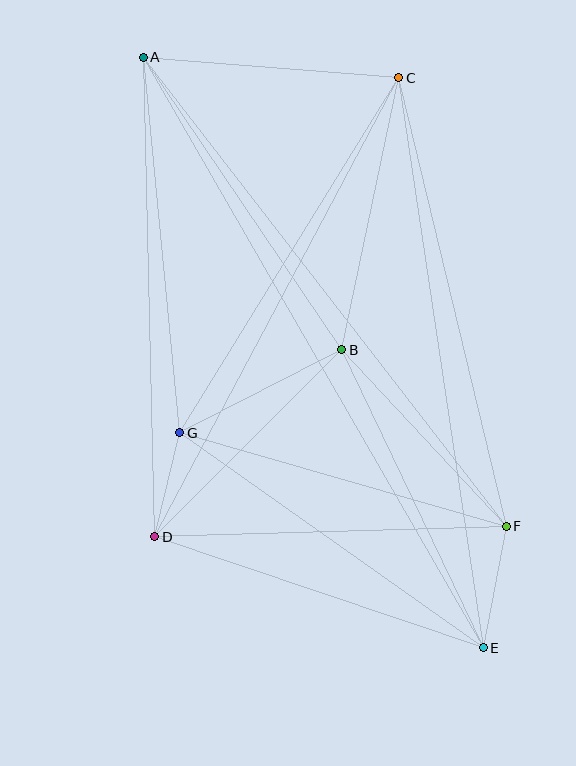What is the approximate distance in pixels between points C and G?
The distance between C and G is approximately 417 pixels.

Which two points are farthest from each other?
Points A and E are farthest from each other.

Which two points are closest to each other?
Points D and G are closest to each other.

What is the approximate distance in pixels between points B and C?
The distance between B and C is approximately 278 pixels.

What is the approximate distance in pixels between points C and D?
The distance between C and D is approximately 520 pixels.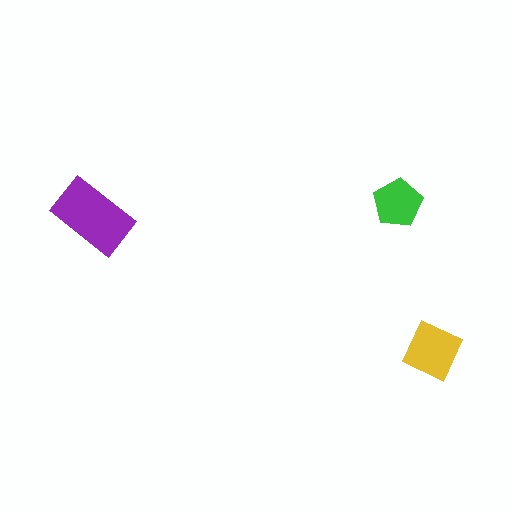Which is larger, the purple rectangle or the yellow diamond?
The purple rectangle.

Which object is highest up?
The green pentagon is topmost.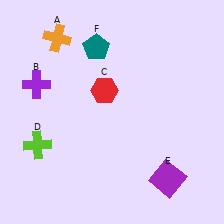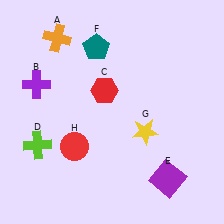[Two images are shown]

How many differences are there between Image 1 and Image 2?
There are 2 differences between the two images.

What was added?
A yellow star (G), a red circle (H) were added in Image 2.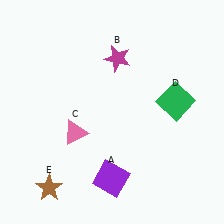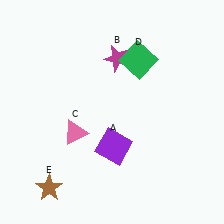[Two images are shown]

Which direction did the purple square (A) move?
The purple square (A) moved up.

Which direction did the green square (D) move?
The green square (D) moved up.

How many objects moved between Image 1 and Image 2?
2 objects moved between the two images.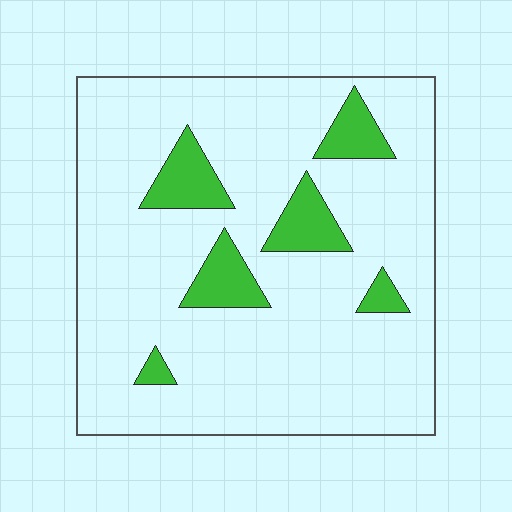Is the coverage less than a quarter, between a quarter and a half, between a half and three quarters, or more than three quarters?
Less than a quarter.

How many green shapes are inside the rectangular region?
6.